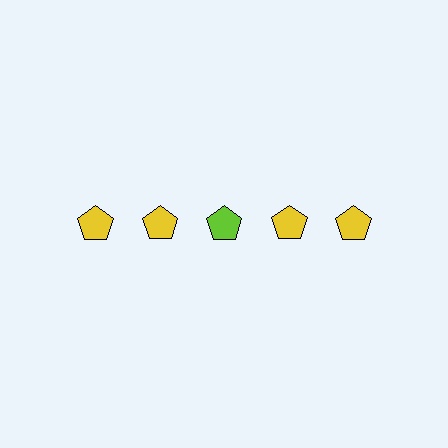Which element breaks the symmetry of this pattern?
The lime pentagon in the top row, center column breaks the symmetry. All other shapes are yellow pentagons.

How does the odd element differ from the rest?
It has a different color: lime instead of yellow.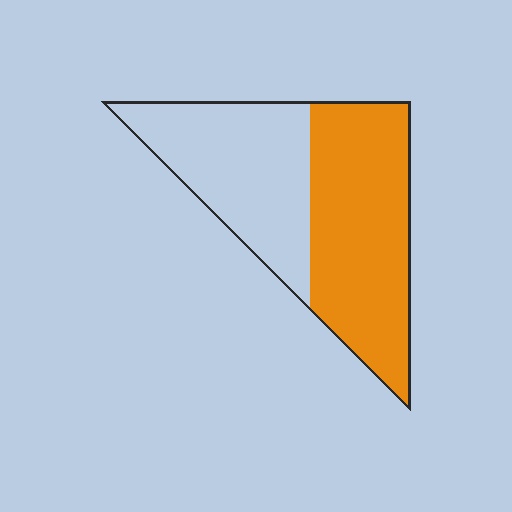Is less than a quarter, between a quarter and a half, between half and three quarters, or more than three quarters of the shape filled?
Between half and three quarters.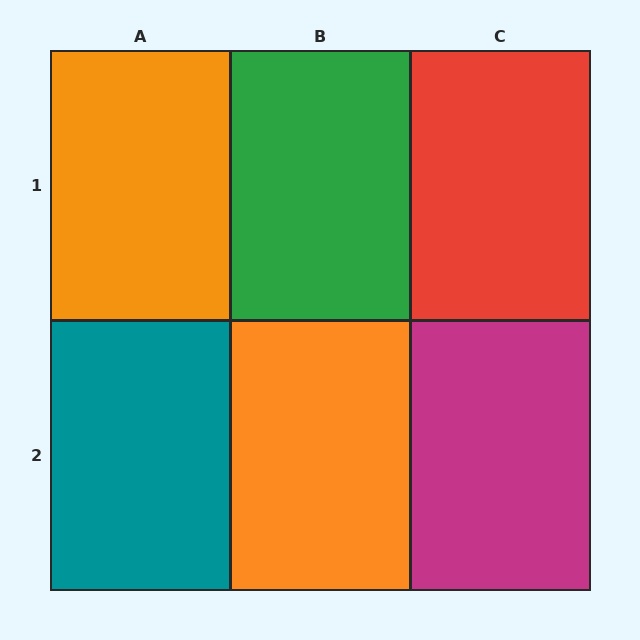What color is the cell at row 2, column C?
Magenta.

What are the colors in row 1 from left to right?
Orange, green, red.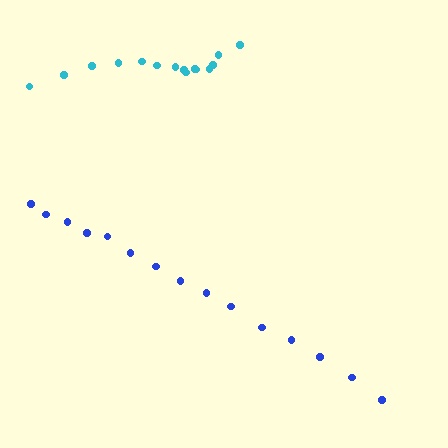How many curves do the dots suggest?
There are 2 distinct paths.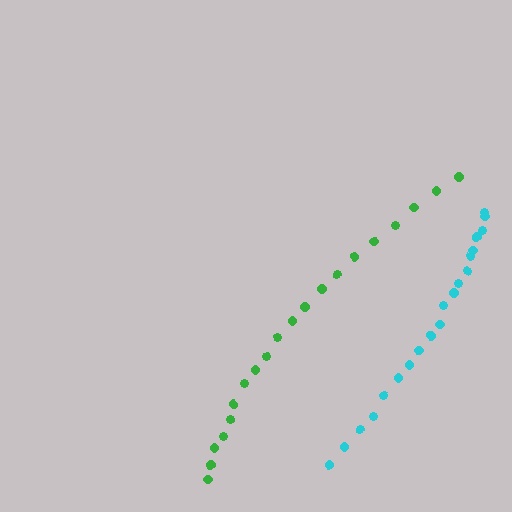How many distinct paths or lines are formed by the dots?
There are 2 distinct paths.